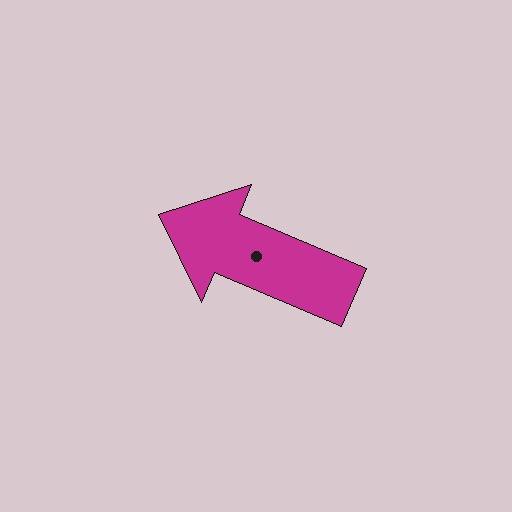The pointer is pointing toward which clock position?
Roughly 10 o'clock.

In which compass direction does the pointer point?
Northwest.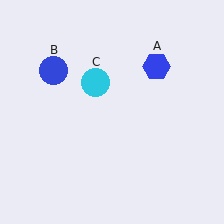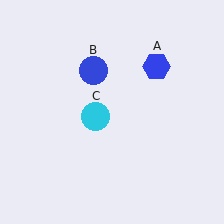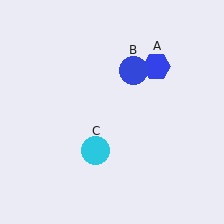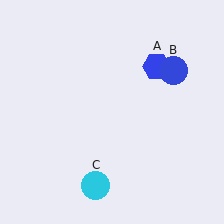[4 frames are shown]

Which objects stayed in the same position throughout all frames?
Blue hexagon (object A) remained stationary.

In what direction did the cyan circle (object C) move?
The cyan circle (object C) moved down.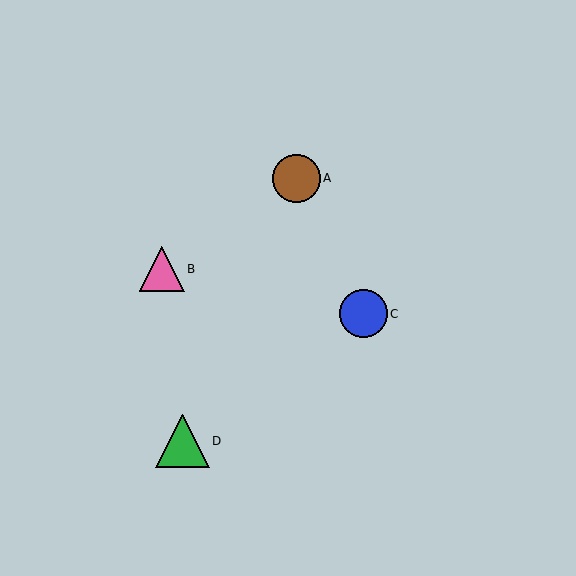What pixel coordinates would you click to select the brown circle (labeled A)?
Click at (296, 178) to select the brown circle A.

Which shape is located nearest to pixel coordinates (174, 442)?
The green triangle (labeled D) at (182, 441) is nearest to that location.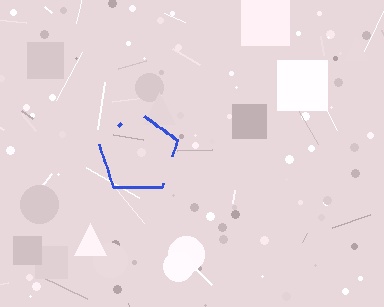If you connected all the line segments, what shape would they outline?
They would outline a pentagon.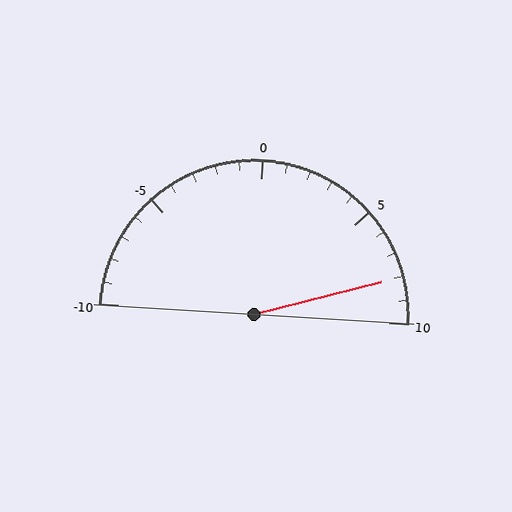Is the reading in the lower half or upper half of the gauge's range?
The reading is in the upper half of the range (-10 to 10).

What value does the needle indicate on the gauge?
The needle indicates approximately 8.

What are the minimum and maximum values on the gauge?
The gauge ranges from -10 to 10.